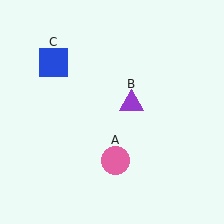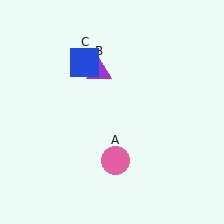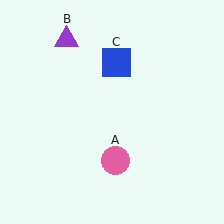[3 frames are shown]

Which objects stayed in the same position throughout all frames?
Pink circle (object A) remained stationary.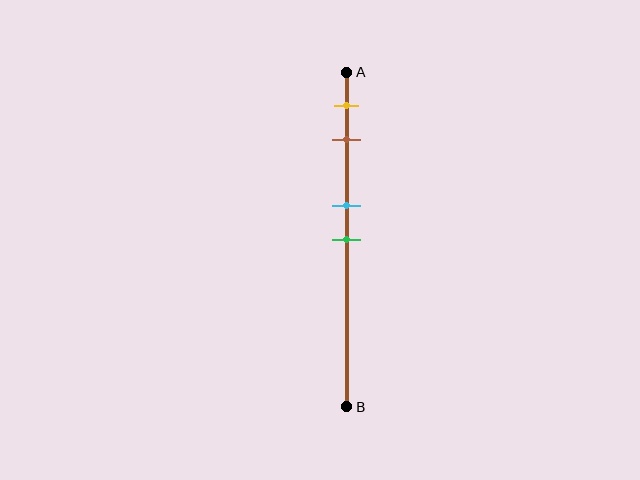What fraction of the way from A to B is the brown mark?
The brown mark is approximately 20% (0.2) of the way from A to B.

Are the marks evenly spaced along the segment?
No, the marks are not evenly spaced.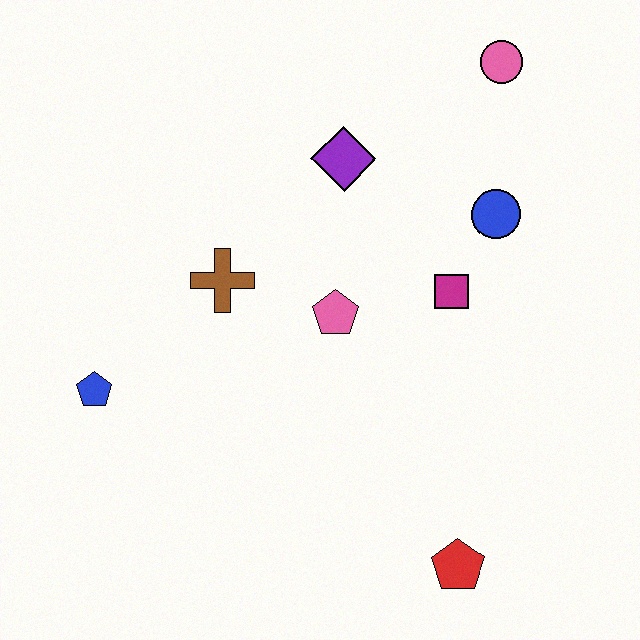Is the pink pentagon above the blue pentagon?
Yes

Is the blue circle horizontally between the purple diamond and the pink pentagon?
No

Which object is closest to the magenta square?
The blue circle is closest to the magenta square.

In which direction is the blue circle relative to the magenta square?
The blue circle is above the magenta square.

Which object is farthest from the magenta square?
The blue pentagon is farthest from the magenta square.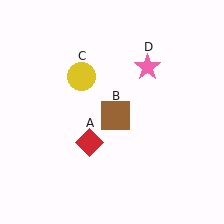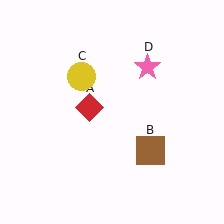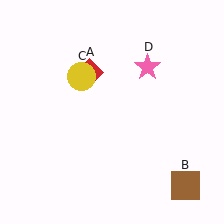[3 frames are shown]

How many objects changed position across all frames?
2 objects changed position: red diamond (object A), brown square (object B).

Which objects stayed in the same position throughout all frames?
Yellow circle (object C) and pink star (object D) remained stationary.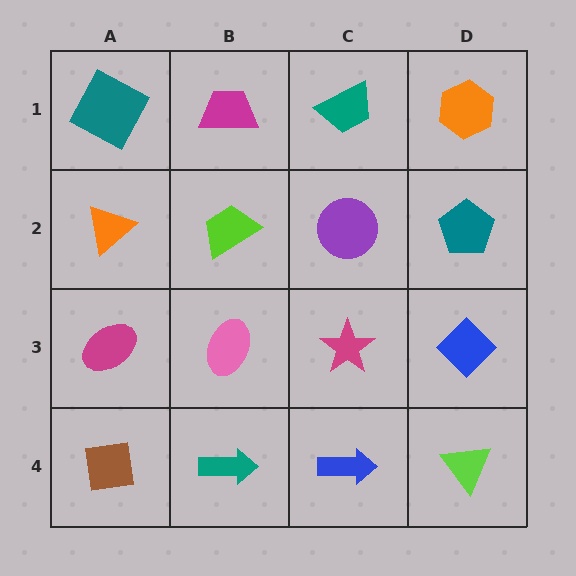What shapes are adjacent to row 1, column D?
A teal pentagon (row 2, column D), a teal trapezoid (row 1, column C).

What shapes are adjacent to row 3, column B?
A lime trapezoid (row 2, column B), a teal arrow (row 4, column B), a magenta ellipse (row 3, column A), a magenta star (row 3, column C).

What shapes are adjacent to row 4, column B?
A pink ellipse (row 3, column B), a brown square (row 4, column A), a blue arrow (row 4, column C).